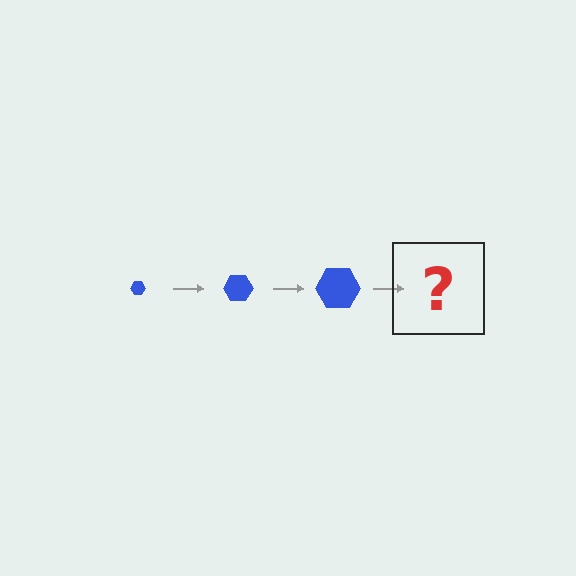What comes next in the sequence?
The next element should be a blue hexagon, larger than the previous one.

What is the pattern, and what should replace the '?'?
The pattern is that the hexagon gets progressively larger each step. The '?' should be a blue hexagon, larger than the previous one.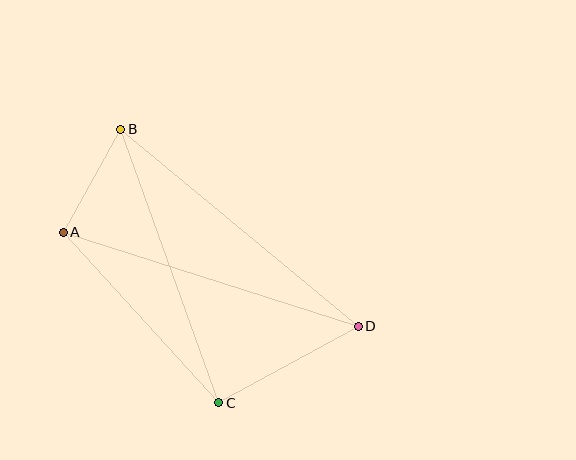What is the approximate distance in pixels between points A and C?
The distance between A and C is approximately 231 pixels.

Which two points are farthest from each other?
Points A and D are farthest from each other.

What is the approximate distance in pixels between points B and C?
The distance between B and C is approximately 291 pixels.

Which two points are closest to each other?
Points A and B are closest to each other.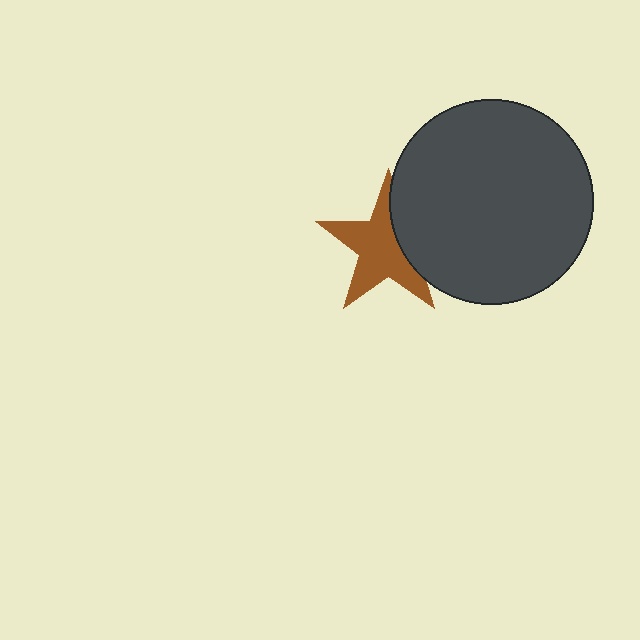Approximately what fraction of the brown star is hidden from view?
Roughly 31% of the brown star is hidden behind the dark gray circle.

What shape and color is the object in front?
The object in front is a dark gray circle.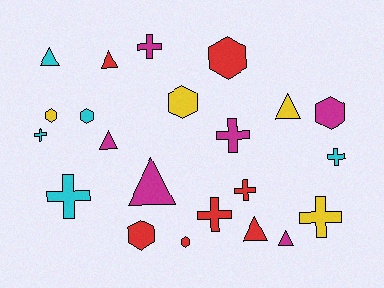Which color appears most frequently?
Red, with 7 objects.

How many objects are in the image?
There are 22 objects.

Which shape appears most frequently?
Cross, with 8 objects.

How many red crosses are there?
There are 2 red crosses.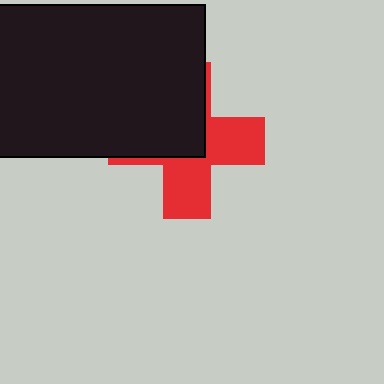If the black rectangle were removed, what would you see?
You would see the complete red cross.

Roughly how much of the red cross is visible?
About half of it is visible (roughly 51%).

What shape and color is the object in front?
The object in front is a black rectangle.